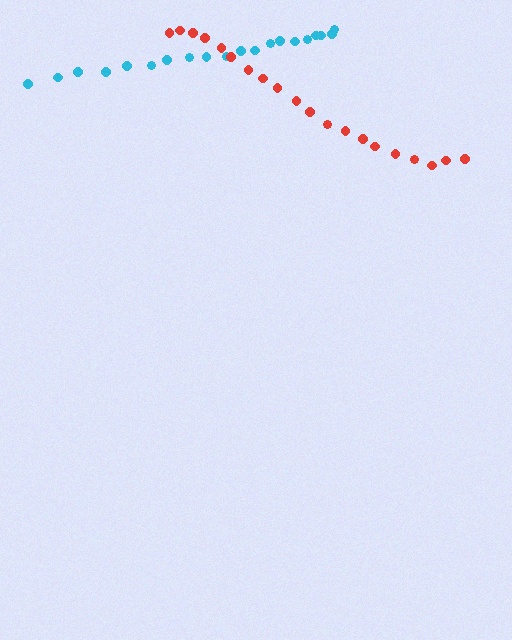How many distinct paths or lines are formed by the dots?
There are 2 distinct paths.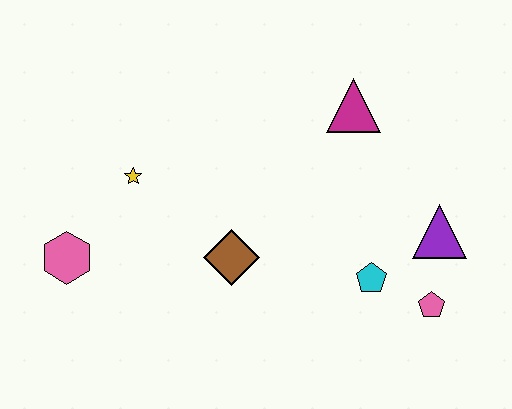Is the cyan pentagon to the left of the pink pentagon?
Yes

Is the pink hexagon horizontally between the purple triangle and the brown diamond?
No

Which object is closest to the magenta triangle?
The purple triangle is closest to the magenta triangle.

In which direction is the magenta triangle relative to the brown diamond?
The magenta triangle is above the brown diamond.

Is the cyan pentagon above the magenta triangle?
No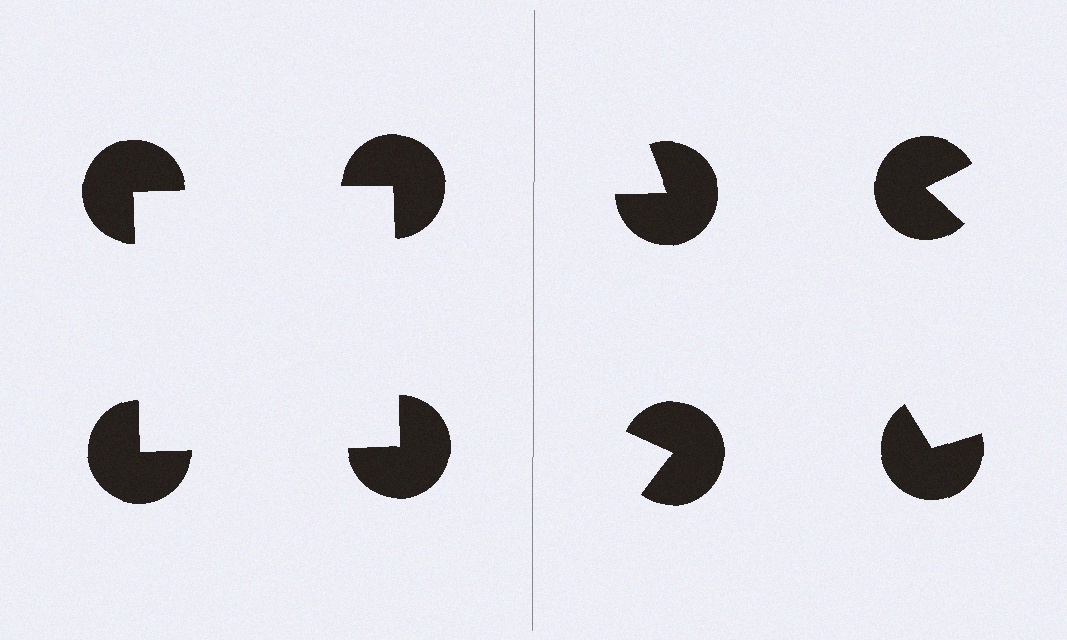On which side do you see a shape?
An illusory square appears on the left side. On the right side the wedge cuts are rotated, so no coherent shape forms.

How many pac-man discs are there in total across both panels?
8 — 4 on each side.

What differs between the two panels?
The pac-man discs are positioned identically on both sides; only the wedge orientations differ. On the left they align to a square; on the right they are misaligned.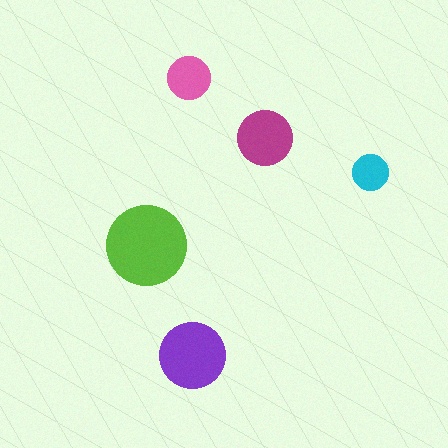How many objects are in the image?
There are 5 objects in the image.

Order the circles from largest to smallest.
the lime one, the purple one, the magenta one, the pink one, the cyan one.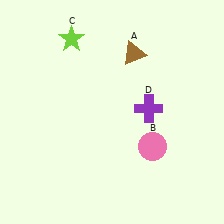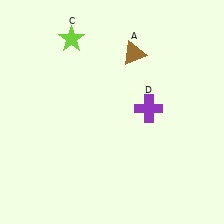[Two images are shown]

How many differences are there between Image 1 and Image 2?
There is 1 difference between the two images.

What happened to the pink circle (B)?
The pink circle (B) was removed in Image 2. It was in the bottom-right area of Image 1.